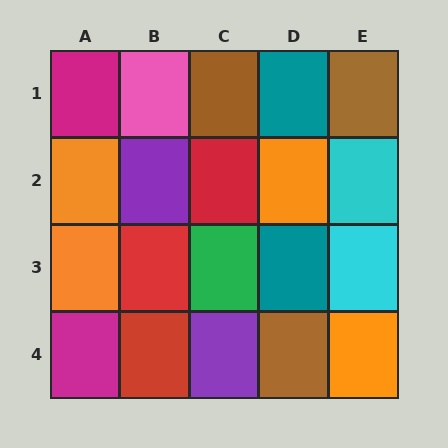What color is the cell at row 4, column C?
Purple.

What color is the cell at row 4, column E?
Orange.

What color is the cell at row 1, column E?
Brown.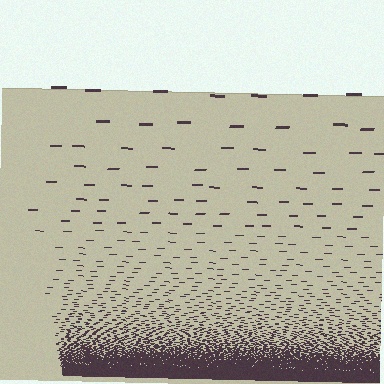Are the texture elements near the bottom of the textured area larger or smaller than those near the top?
Smaller. The gradient is inverted — elements near the bottom are smaller and denser.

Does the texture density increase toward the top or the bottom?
Density increases toward the bottom.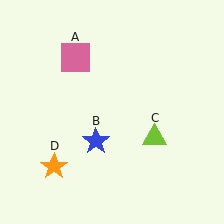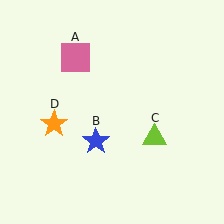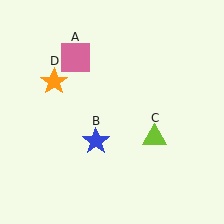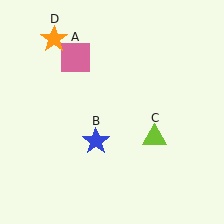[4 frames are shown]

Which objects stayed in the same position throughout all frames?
Pink square (object A) and blue star (object B) and lime triangle (object C) remained stationary.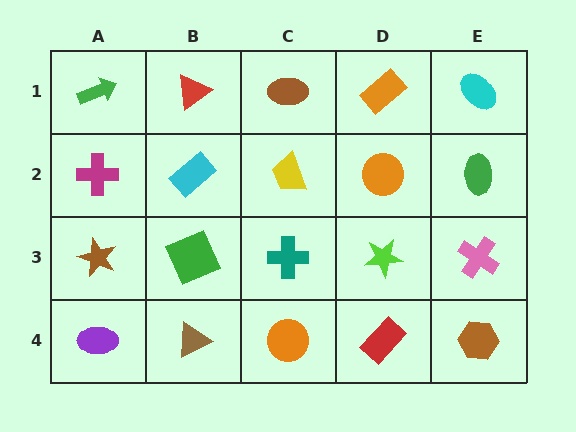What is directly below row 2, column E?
A pink cross.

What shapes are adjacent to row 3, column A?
A magenta cross (row 2, column A), a purple ellipse (row 4, column A), a green square (row 3, column B).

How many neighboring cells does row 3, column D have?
4.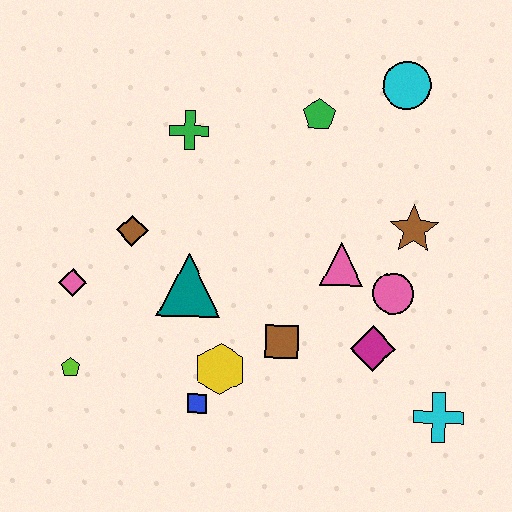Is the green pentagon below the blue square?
No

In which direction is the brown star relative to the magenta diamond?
The brown star is above the magenta diamond.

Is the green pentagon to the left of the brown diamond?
No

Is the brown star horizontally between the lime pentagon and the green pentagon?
No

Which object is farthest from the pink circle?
The lime pentagon is farthest from the pink circle.